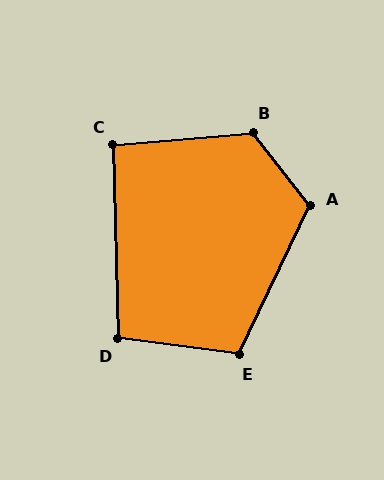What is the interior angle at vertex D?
Approximately 99 degrees (obtuse).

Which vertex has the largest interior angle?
B, at approximately 123 degrees.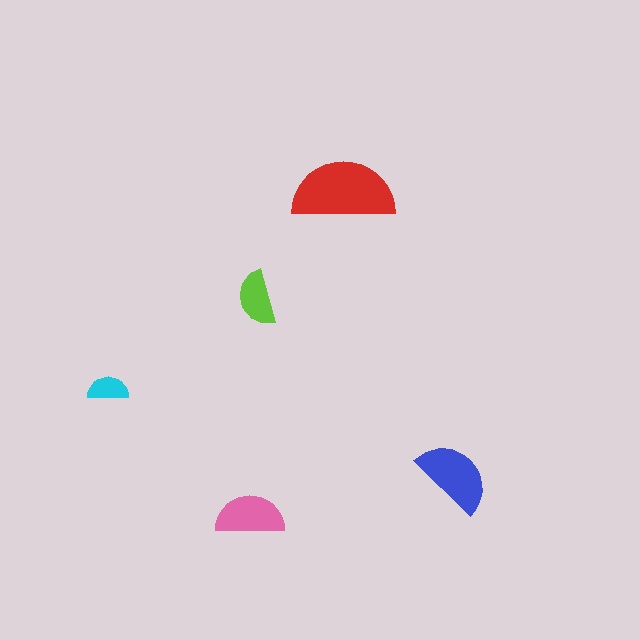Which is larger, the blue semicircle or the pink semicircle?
The blue one.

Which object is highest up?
The red semicircle is topmost.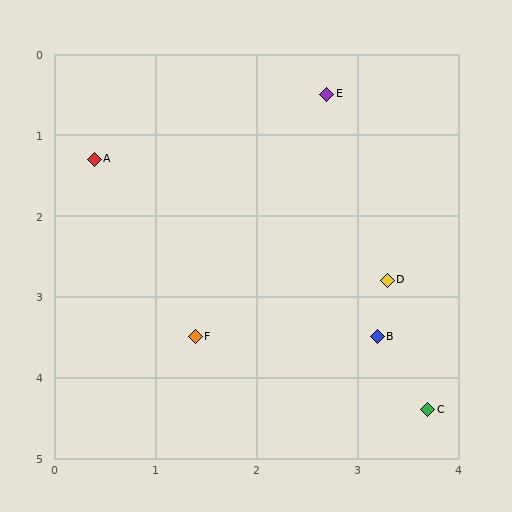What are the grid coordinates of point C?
Point C is at approximately (3.7, 4.4).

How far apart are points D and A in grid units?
Points D and A are about 3.3 grid units apart.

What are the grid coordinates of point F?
Point F is at approximately (1.4, 3.5).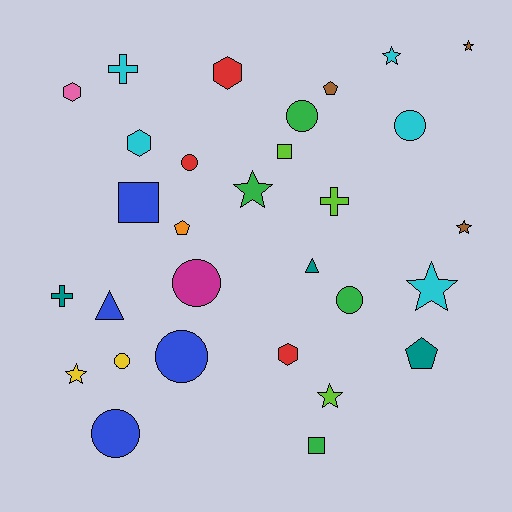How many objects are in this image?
There are 30 objects.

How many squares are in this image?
There are 3 squares.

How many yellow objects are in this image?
There are 2 yellow objects.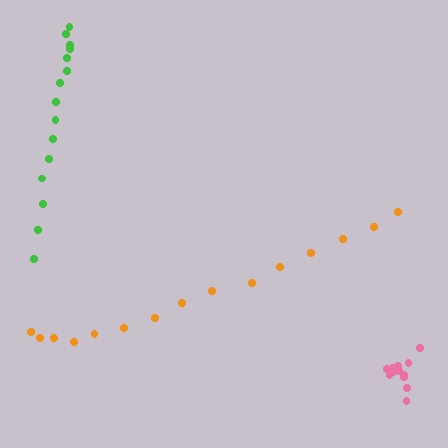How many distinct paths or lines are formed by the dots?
There are 3 distinct paths.